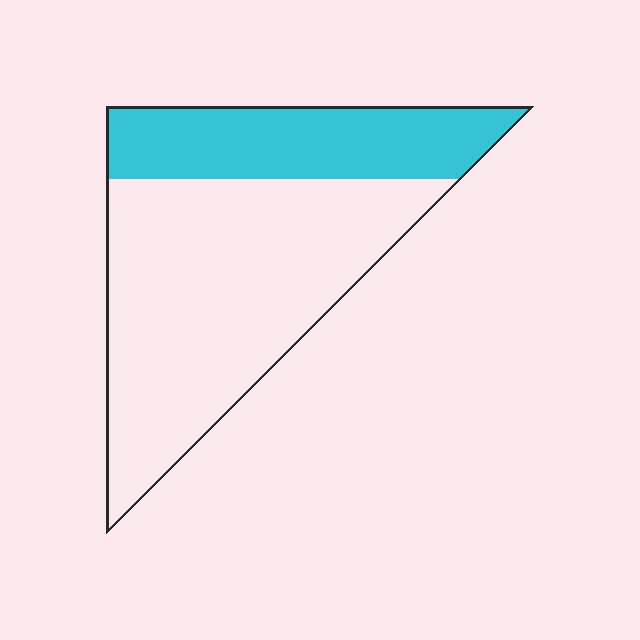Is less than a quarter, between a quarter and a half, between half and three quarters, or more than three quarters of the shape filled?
Between a quarter and a half.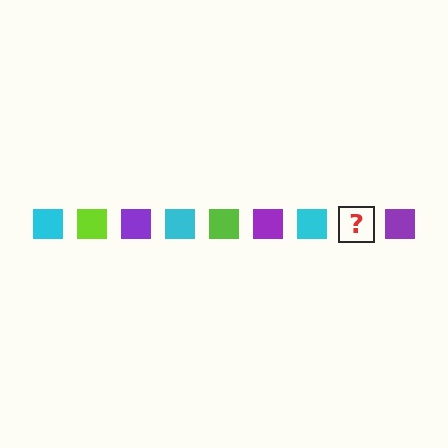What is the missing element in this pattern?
The missing element is a lime square.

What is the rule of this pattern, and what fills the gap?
The rule is that the pattern cycles through cyan, lime, purple squares. The gap should be filled with a lime square.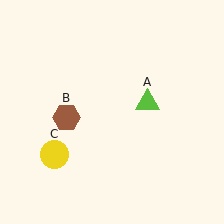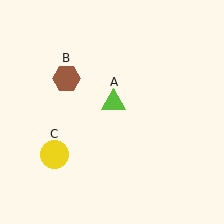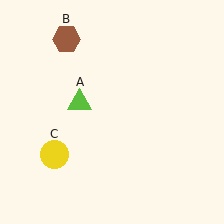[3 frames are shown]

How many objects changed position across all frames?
2 objects changed position: lime triangle (object A), brown hexagon (object B).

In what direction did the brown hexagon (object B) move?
The brown hexagon (object B) moved up.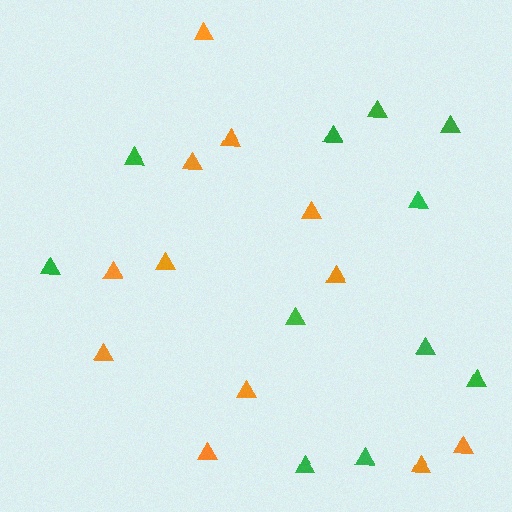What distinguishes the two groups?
There are 2 groups: one group of green triangles (11) and one group of orange triangles (12).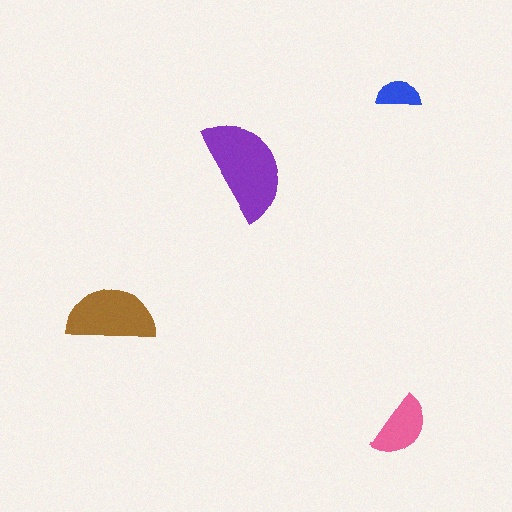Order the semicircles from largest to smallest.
the purple one, the brown one, the pink one, the blue one.